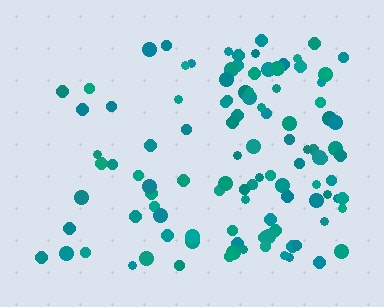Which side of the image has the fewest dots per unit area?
The left.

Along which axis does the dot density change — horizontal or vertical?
Horizontal.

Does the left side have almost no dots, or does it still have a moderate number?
Still a moderate number, just noticeably fewer than the right.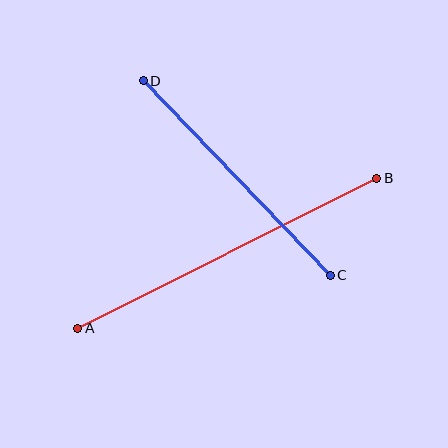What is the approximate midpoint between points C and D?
The midpoint is at approximately (237, 178) pixels.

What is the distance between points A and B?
The distance is approximately 334 pixels.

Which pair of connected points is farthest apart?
Points A and B are farthest apart.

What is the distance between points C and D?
The distance is approximately 270 pixels.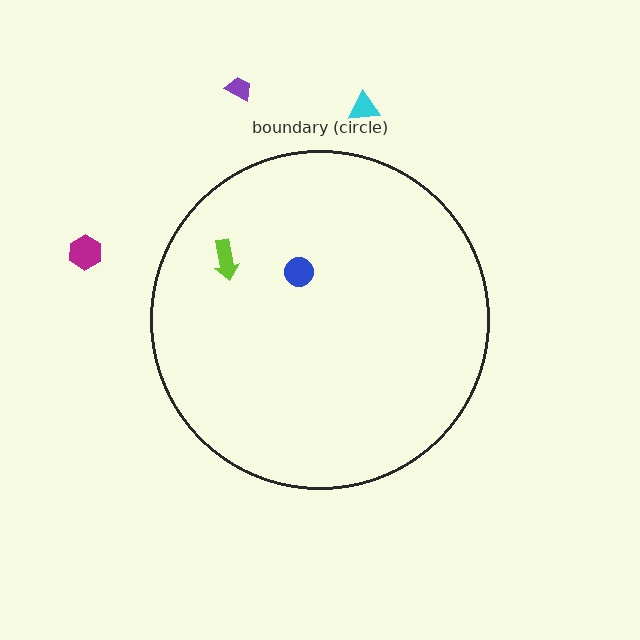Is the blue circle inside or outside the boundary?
Inside.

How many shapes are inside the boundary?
2 inside, 3 outside.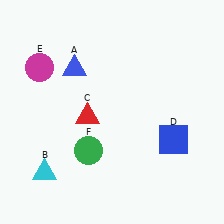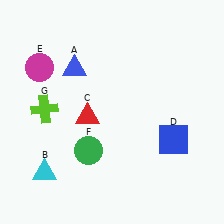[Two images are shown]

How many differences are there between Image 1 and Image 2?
There is 1 difference between the two images.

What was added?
A lime cross (G) was added in Image 2.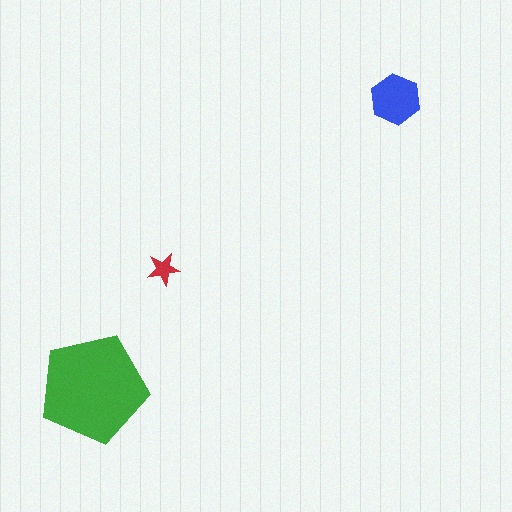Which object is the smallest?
The red star.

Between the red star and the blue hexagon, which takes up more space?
The blue hexagon.